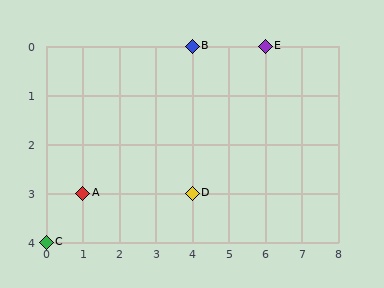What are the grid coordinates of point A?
Point A is at grid coordinates (1, 3).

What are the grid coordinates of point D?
Point D is at grid coordinates (4, 3).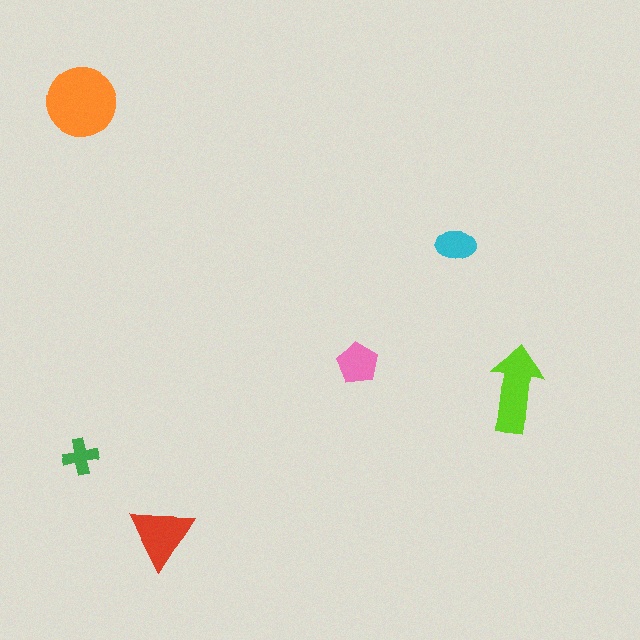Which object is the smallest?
The green cross.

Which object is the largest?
The orange circle.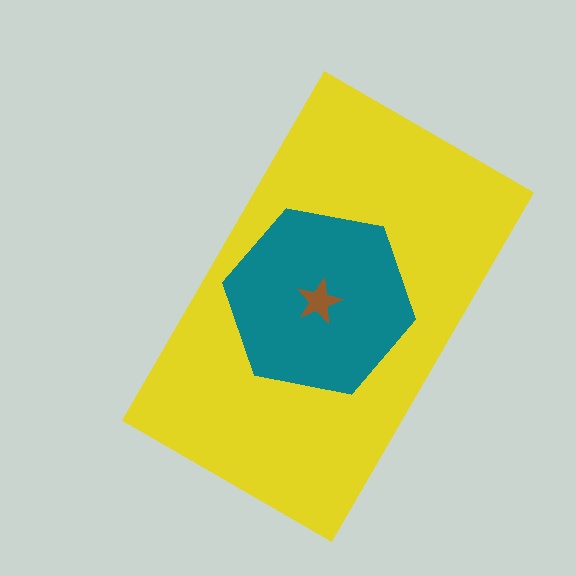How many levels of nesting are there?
3.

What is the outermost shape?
The yellow rectangle.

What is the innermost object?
The brown star.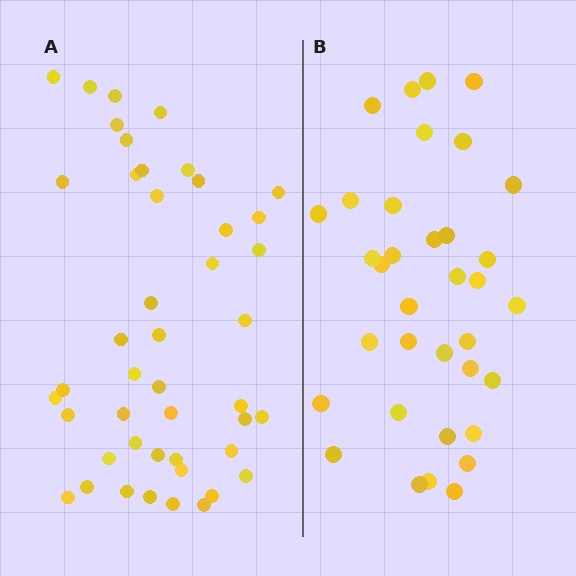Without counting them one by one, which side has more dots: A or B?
Region A (the left region) has more dots.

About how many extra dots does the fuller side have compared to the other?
Region A has roughly 10 or so more dots than region B.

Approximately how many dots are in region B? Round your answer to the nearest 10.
About 40 dots. (The exact count is 35, which rounds to 40.)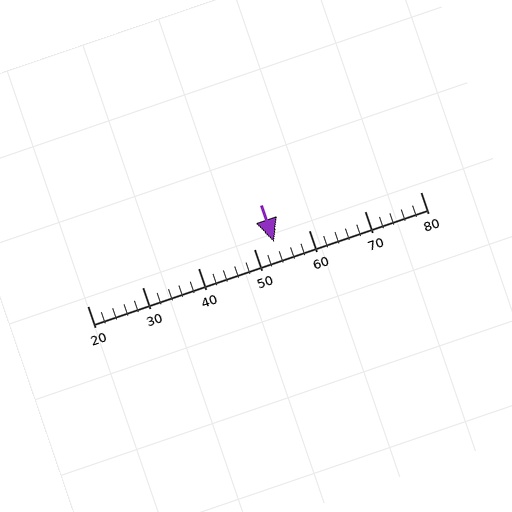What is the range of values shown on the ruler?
The ruler shows values from 20 to 80.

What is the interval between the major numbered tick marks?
The major tick marks are spaced 10 units apart.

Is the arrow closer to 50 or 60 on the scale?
The arrow is closer to 50.